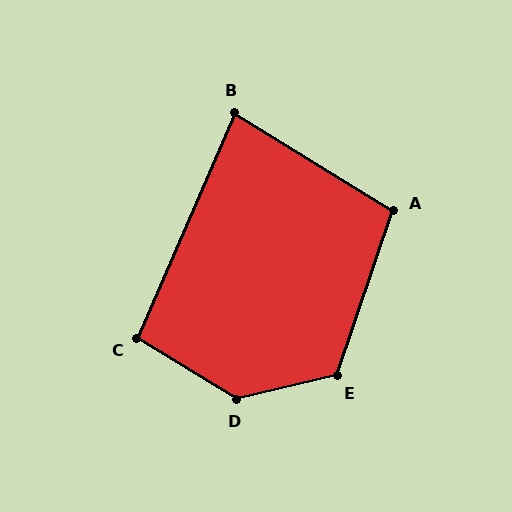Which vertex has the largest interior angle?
D, at approximately 135 degrees.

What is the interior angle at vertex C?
Approximately 98 degrees (obtuse).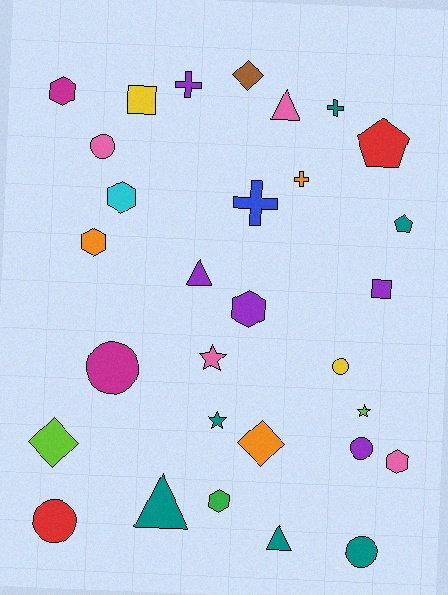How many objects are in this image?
There are 30 objects.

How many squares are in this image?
There are 2 squares.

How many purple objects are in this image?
There are 5 purple objects.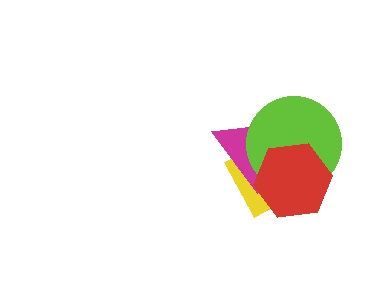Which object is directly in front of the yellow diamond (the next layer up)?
The magenta triangle is directly in front of the yellow diamond.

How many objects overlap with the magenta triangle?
3 objects overlap with the magenta triangle.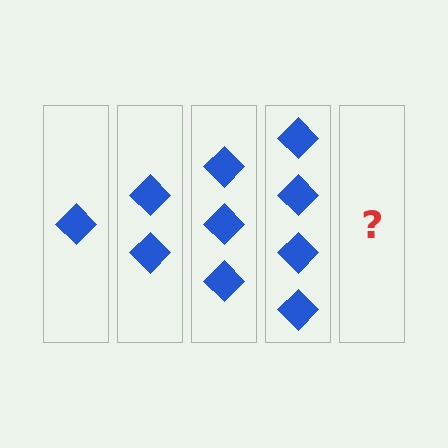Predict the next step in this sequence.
The next step is 5 diamonds.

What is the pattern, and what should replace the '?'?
The pattern is that each step adds one more diamond. The '?' should be 5 diamonds.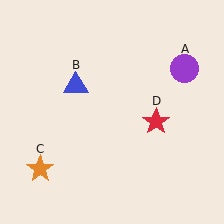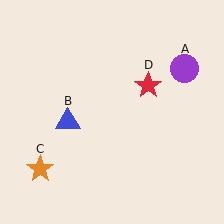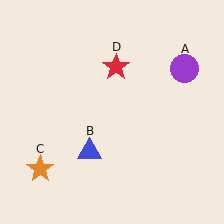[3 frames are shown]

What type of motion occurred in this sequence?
The blue triangle (object B), red star (object D) rotated counterclockwise around the center of the scene.